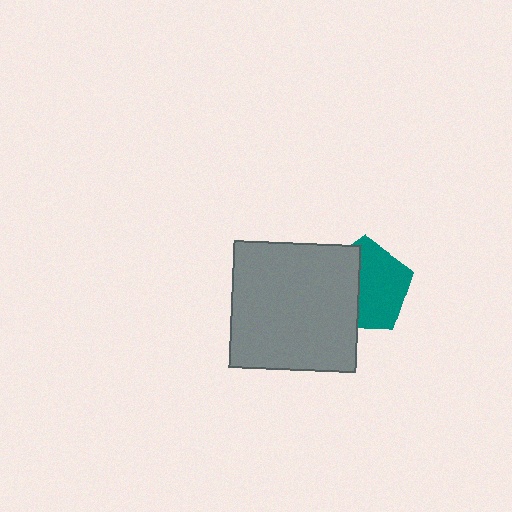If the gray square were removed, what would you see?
You would see the complete teal pentagon.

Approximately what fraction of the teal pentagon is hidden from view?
Roughly 44% of the teal pentagon is hidden behind the gray square.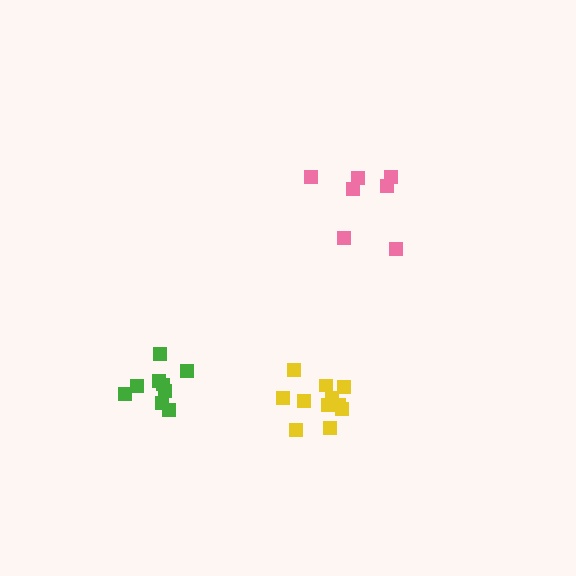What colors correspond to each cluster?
The clusters are colored: pink, green, yellow.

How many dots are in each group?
Group 1: 7 dots, Group 2: 9 dots, Group 3: 11 dots (27 total).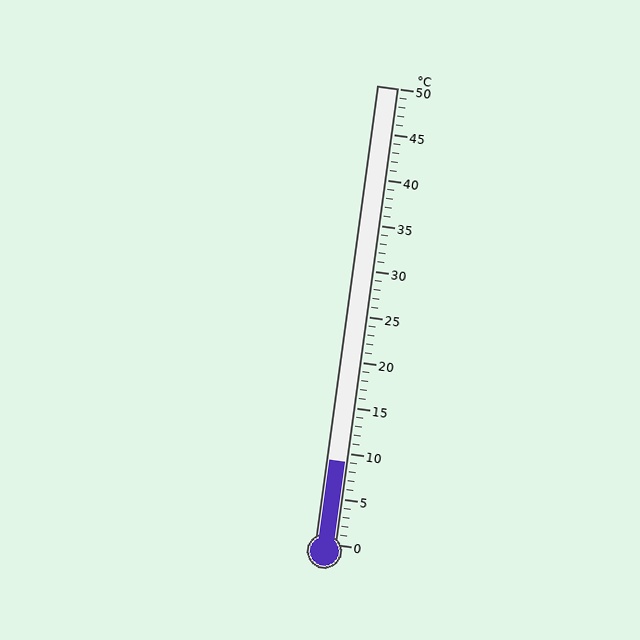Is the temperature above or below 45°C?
The temperature is below 45°C.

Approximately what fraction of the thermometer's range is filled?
The thermometer is filled to approximately 20% of its range.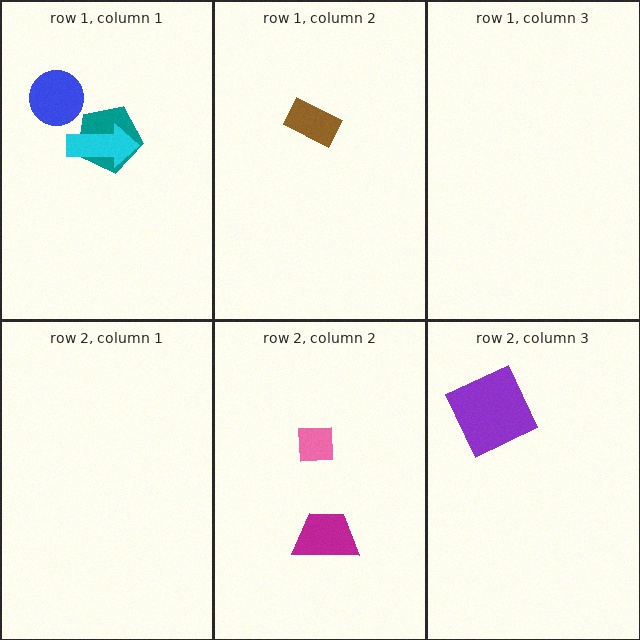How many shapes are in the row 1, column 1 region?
3.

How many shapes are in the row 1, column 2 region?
1.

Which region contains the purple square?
The row 2, column 3 region.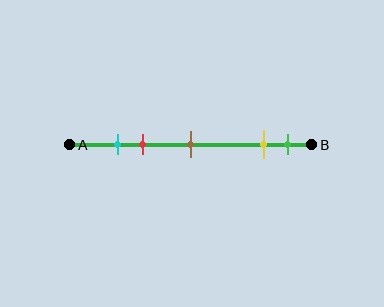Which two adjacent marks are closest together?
The cyan and red marks are the closest adjacent pair.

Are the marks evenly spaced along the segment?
No, the marks are not evenly spaced.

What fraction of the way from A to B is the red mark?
The red mark is approximately 30% (0.3) of the way from A to B.